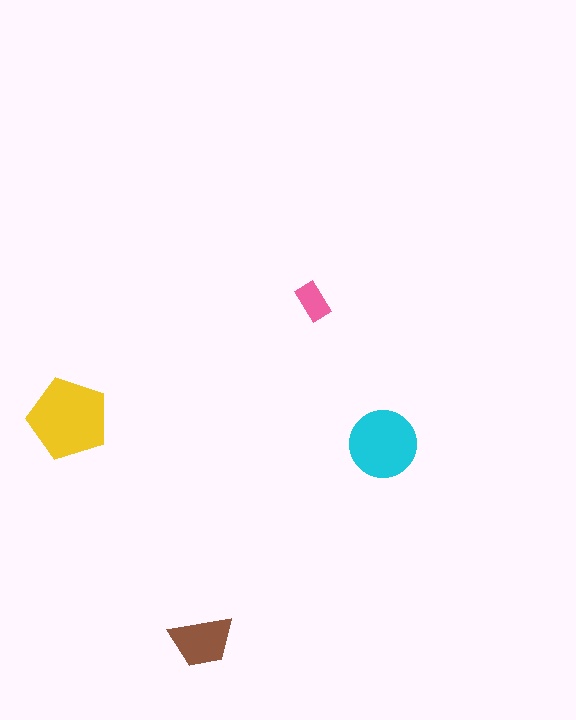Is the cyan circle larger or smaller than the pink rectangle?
Larger.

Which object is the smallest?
The pink rectangle.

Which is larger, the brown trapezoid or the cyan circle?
The cyan circle.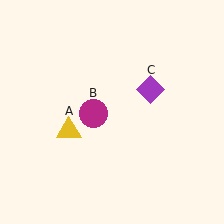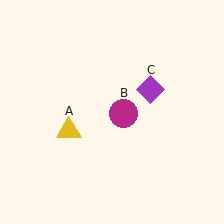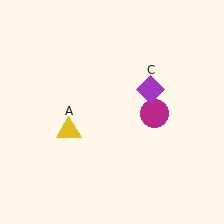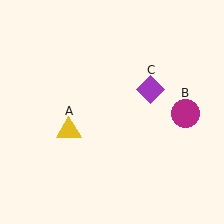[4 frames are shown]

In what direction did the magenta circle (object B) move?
The magenta circle (object B) moved right.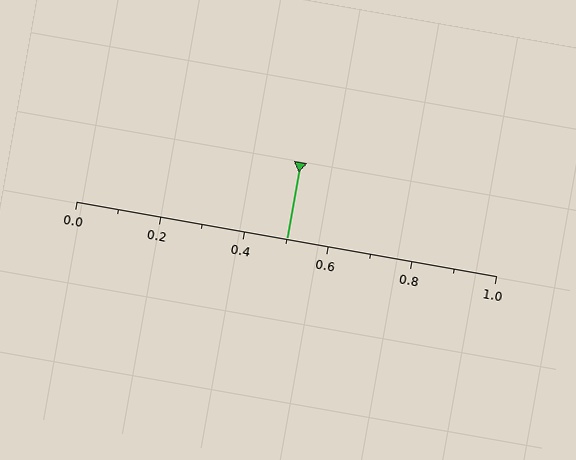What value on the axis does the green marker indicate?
The marker indicates approximately 0.5.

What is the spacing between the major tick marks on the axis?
The major ticks are spaced 0.2 apart.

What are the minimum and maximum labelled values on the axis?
The axis runs from 0.0 to 1.0.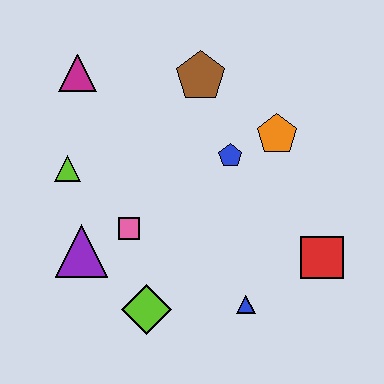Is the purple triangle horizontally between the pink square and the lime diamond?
No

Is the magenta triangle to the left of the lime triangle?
No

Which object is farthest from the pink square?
The red square is farthest from the pink square.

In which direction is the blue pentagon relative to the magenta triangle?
The blue pentagon is to the right of the magenta triangle.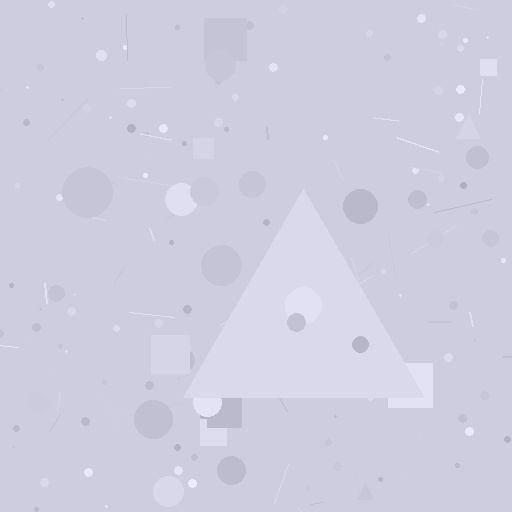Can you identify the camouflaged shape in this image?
The camouflaged shape is a triangle.